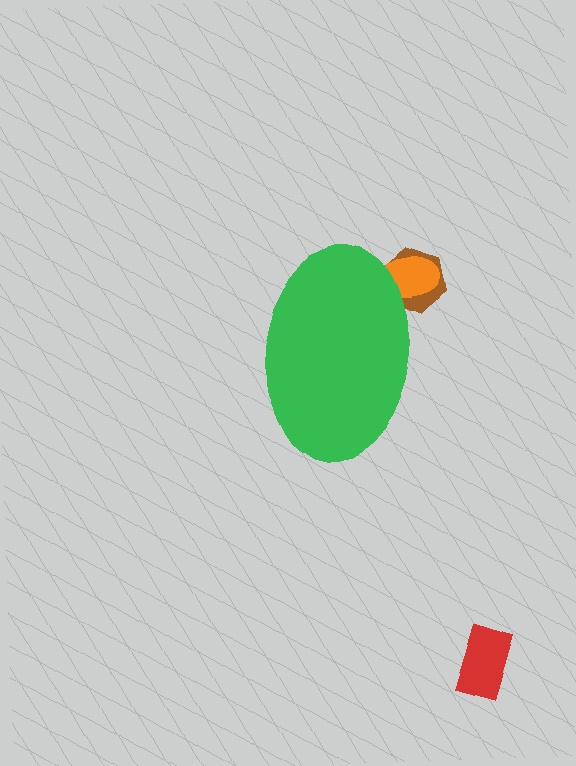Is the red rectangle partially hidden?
No, the red rectangle is fully visible.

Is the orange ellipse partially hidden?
Yes, the orange ellipse is partially hidden behind the green ellipse.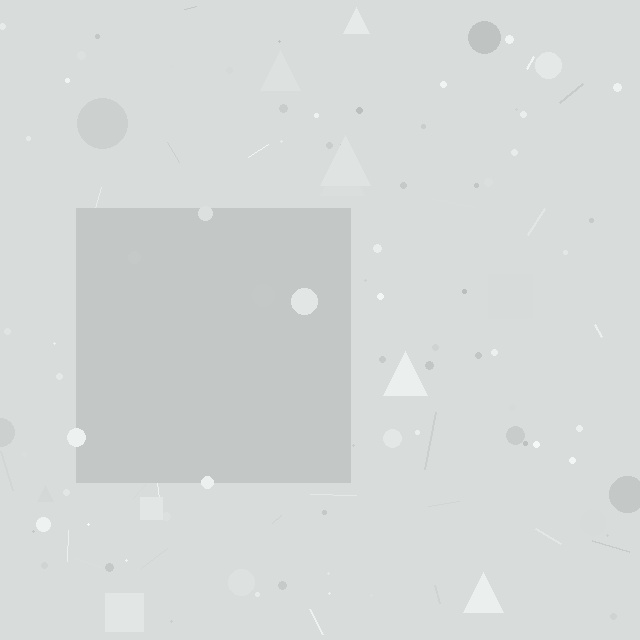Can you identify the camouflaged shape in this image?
The camouflaged shape is a square.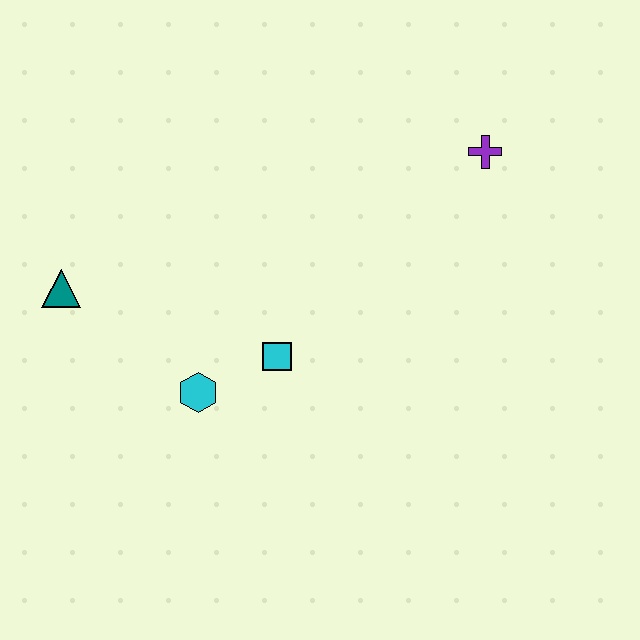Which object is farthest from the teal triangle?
The purple cross is farthest from the teal triangle.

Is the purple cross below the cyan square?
No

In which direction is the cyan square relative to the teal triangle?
The cyan square is to the right of the teal triangle.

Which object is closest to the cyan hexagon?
The cyan square is closest to the cyan hexagon.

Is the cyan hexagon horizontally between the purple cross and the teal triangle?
Yes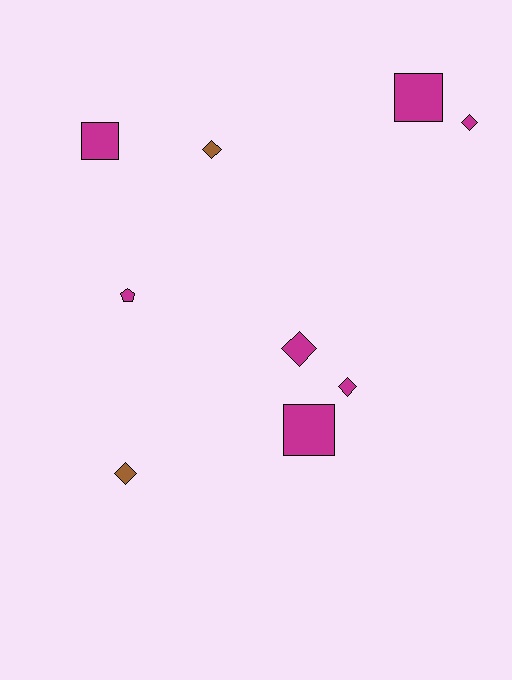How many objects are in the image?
There are 9 objects.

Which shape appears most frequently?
Diamond, with 5 objects.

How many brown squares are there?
There are no brown squares.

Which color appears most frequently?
Magenta, with 7 objects.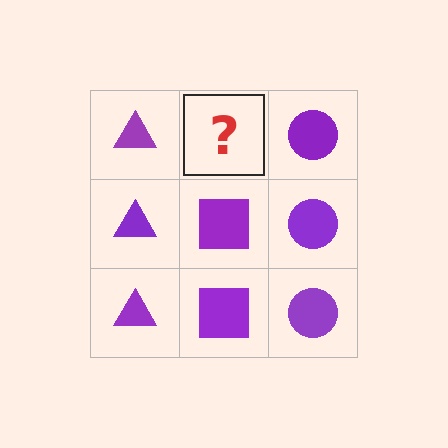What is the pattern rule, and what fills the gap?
The rule is that each column has a consistent shape. The gap should be filled with a purple square.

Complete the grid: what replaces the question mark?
The question mark should be replaced with a purple square.